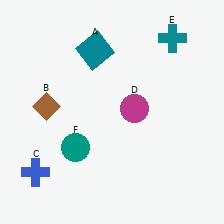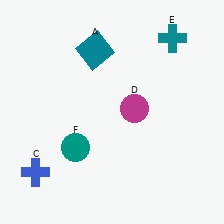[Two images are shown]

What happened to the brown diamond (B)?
The brown diamond (B) was removed in Image 2. It was in the top-left area of Image 1.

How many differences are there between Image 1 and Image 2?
There is 1 difference between the two images.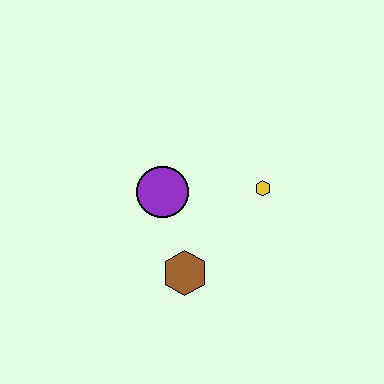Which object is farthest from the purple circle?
The yellow hexagon is farthest from the purple circle.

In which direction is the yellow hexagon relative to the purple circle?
The yellow hexagon is to the right of the purple circle.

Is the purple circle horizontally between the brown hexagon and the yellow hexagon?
No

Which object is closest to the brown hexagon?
The purple circle is closest to the brown hexagon.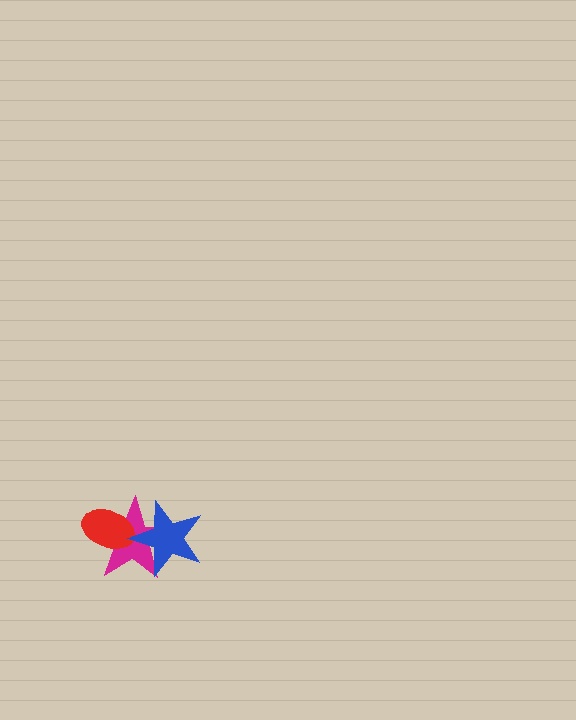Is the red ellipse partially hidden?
Yes, it is partially covered by another shape.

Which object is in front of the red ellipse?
The blue star is in front of the red ellipse.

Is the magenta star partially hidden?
Yes, it is partially covered by another shape.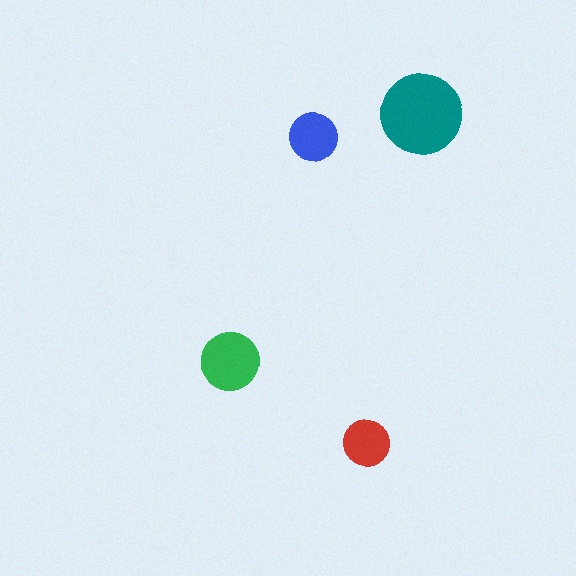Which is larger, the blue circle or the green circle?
The green one.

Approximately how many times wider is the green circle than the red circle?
About 1.5 times wider.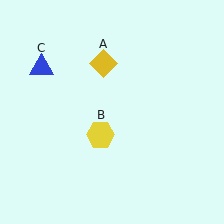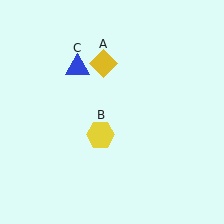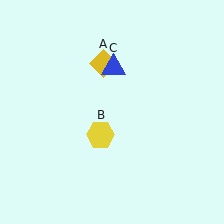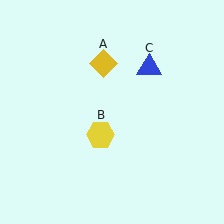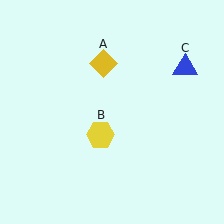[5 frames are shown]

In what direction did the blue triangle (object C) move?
The blue triangle (object C) moved right.